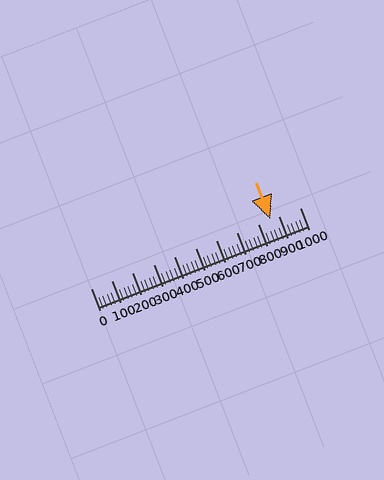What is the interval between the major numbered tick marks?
The major tick marks are spaced 100 units apart.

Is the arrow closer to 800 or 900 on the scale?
The arrow is closer to 900.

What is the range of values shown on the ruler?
The ruler shows values from 0 to 1000.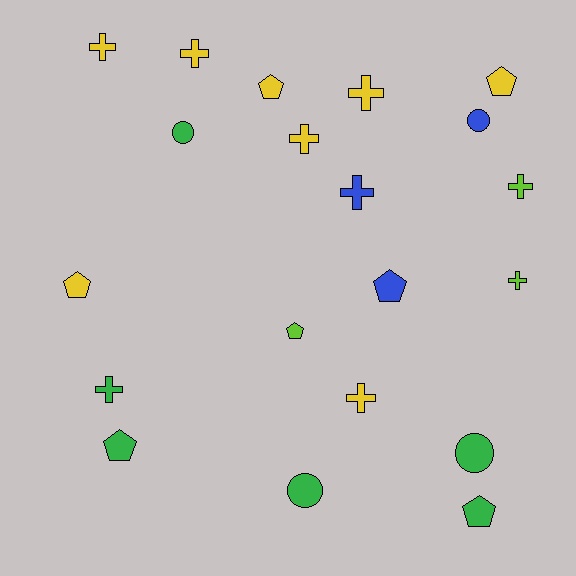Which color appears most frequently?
Yellow, with 8 objects.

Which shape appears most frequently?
Cross, with 9 objects.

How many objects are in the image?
There are 20 objects.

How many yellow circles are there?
There are no yellow circles.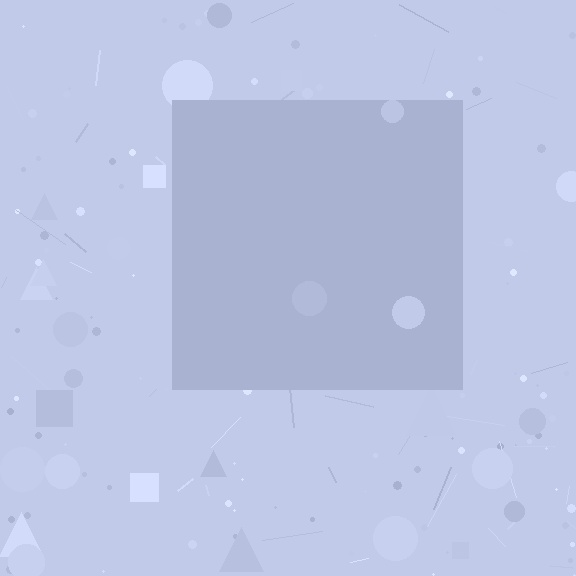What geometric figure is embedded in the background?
A square is embedded in the background.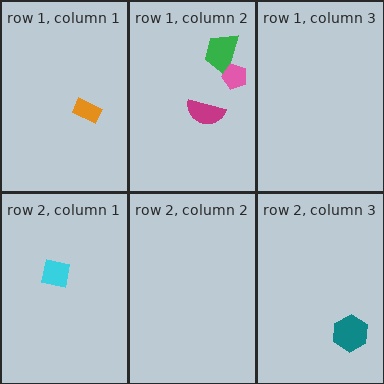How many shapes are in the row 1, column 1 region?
1.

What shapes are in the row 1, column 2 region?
The green trapezoid, the magenta semicircle, the pink pentagon.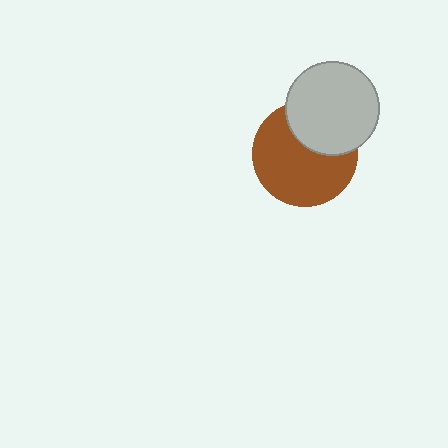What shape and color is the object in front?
The object in front is a light gray circle.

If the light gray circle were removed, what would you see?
You would see the complete brown circle.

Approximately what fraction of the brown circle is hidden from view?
Roughly 32% of the brown circle is hidden behind the light gray circle.